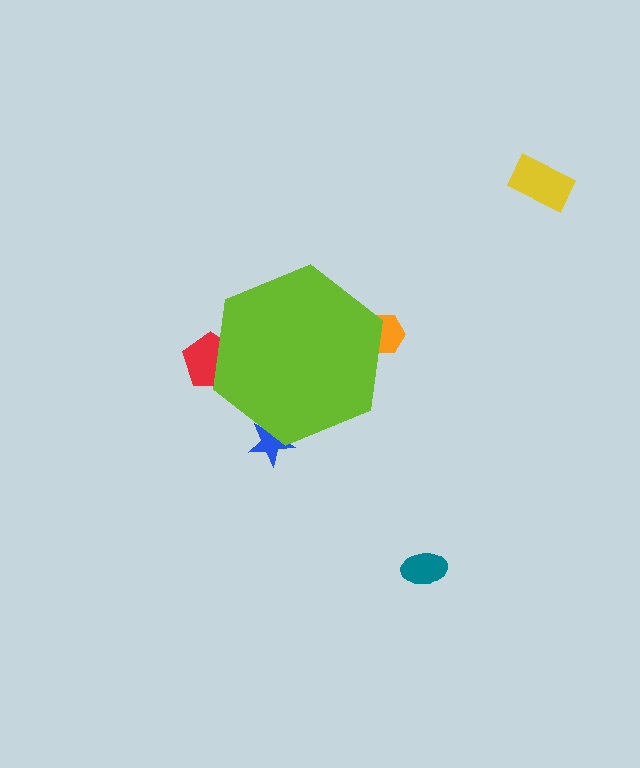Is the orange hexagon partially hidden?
Yes, the orange hexagon is partially hidden behind the lime hexagon.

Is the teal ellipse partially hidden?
No, the teal ellipse is fully visible.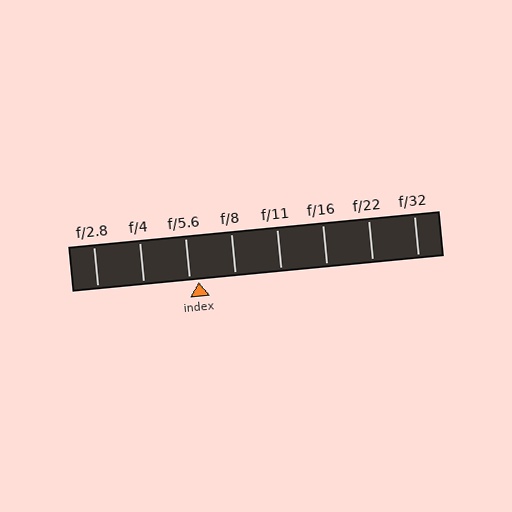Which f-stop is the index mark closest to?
The index mark is closest to f/5.6.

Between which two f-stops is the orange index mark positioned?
The index mark is between f/5.6 and f/8.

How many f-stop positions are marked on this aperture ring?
There are 8 f-stop positions marked.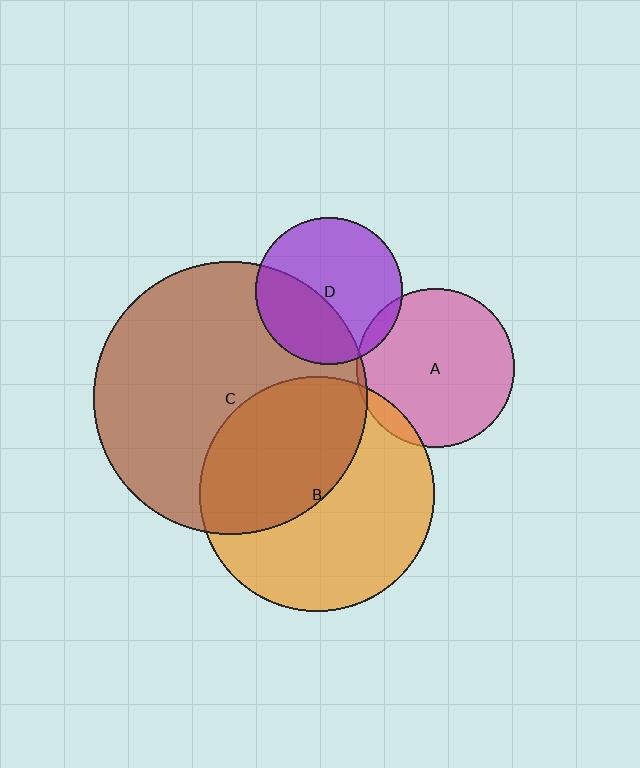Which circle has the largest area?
Circle C (brown).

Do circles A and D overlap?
Yes.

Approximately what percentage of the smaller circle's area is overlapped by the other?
Approximately 5%.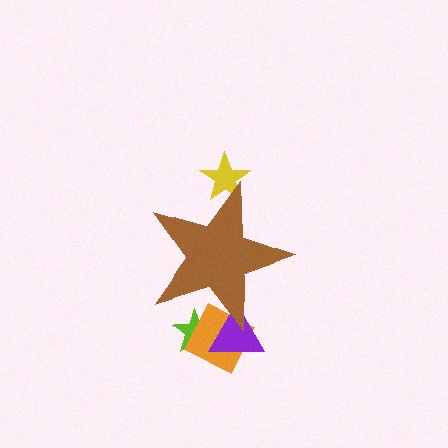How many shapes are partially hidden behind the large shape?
4 shapes are partially hidden.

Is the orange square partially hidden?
Yes, the orange square is partially hidden behind the brown star.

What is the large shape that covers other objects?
A brown star.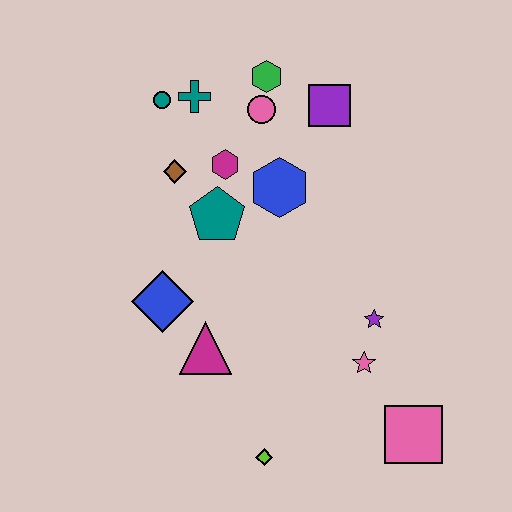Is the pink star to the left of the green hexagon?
No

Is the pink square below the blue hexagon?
Yes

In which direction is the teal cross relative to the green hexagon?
The teal cross is to the left of the green hexagon.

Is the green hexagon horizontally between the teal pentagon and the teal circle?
No